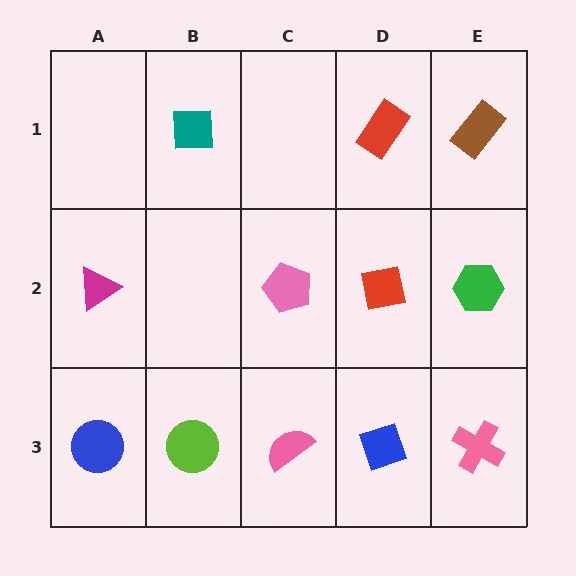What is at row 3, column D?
A blue diamond.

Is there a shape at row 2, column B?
No, that cell is empty.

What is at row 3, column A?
A blue circle.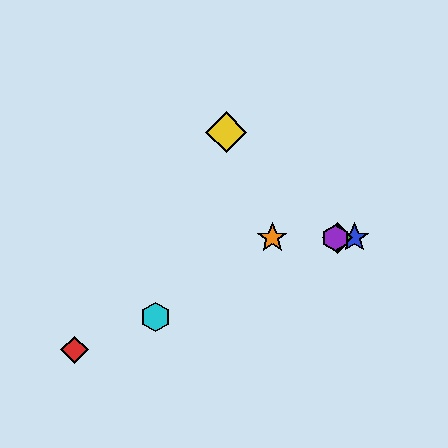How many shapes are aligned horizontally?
4 shapes (the blue star, the green diamond, the purple hexagon, the orange star) are aligned horizontally.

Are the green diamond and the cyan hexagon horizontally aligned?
No, the green diamond is at y≈238 and the cyan hexagon is at y≈317.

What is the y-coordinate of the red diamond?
The red diamond is at y≈350.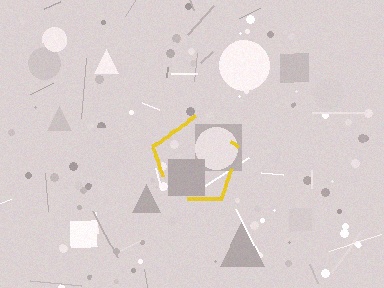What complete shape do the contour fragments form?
The contour fragments form a pentagon.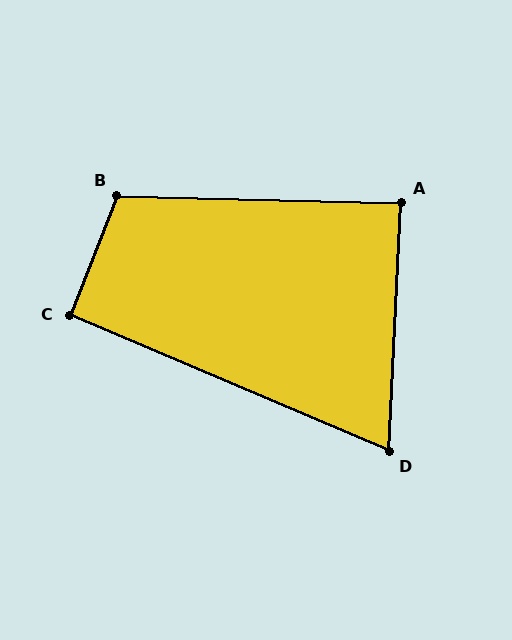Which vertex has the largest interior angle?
B, at approximately 110 degrees.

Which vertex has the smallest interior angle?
D, at approximately 70 degrees.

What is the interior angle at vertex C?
Approximately 91 degrees (approximately right).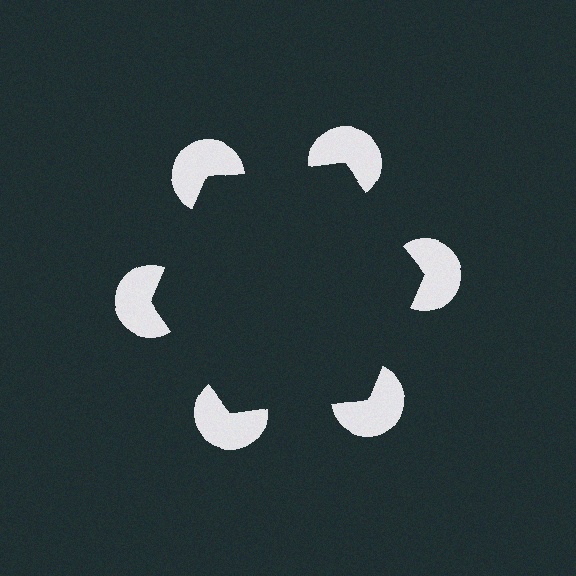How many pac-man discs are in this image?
There are 6 — one at each vertex of the illusory hexagon.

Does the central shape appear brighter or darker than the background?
It typically appears slightly darker than the background, even though no actual brightness change is drawn.